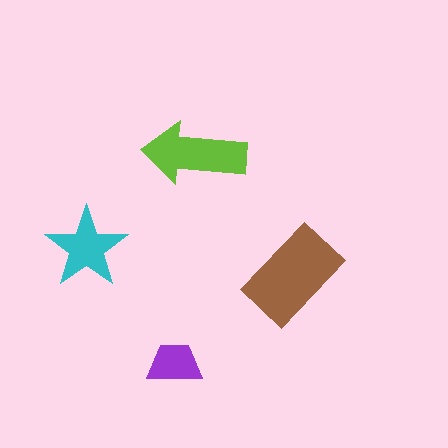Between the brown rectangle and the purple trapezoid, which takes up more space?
The brown rectangle.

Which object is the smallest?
The purple trapezoid.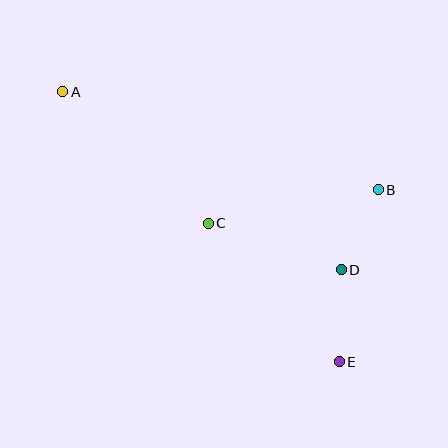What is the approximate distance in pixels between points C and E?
The distance between C and E is approximately 191 pixels.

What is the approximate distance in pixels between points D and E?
The distance between D and E is approximately 92 pixels.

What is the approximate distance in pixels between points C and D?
The distance between C and D is approximately 141 pixels.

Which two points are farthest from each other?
Points A and E are farthest from each other.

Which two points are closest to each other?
Points B and D are closest to each other.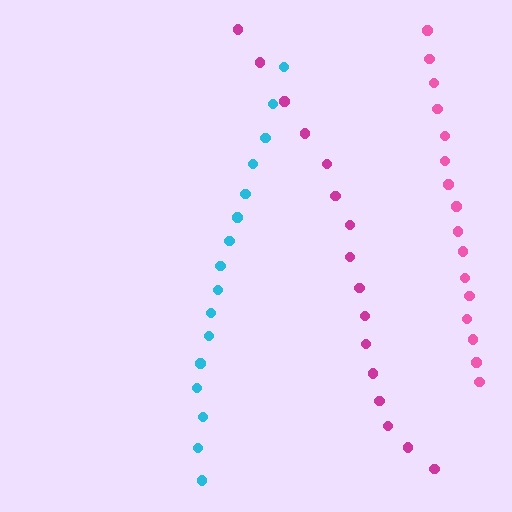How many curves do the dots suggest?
There are 3 distinct paths.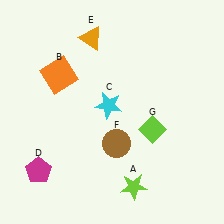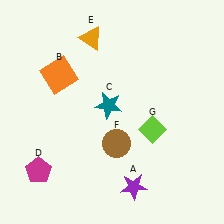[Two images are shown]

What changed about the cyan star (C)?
In Image 1, C is cyan. In Image 2, it changed to teal.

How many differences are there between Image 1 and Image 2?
There are 2 differences between the two images.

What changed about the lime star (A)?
In Image 1, A is lime. In Image 2, it changed to purple.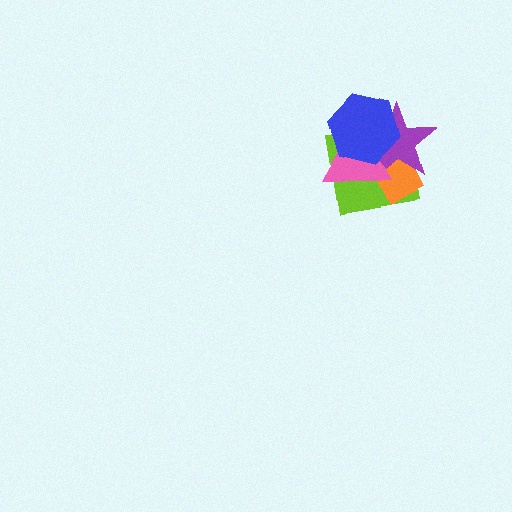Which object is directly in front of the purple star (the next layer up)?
The pink triangle is directly in front of the purple star.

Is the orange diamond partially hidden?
Yes, it is partially covered by another shape.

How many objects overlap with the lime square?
4 objects overlap with the lime square.